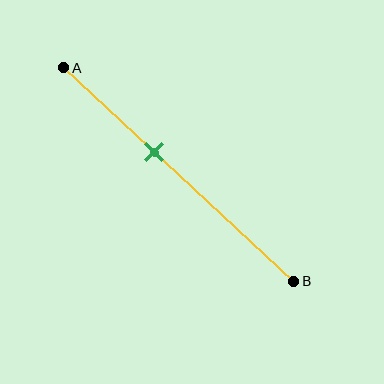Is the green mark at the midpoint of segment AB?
No, the mark is at about 40% from A, not at the 50% midpoint.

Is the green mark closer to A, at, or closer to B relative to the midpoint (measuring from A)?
The green mark is closer to point A than the midpoint of segment AB.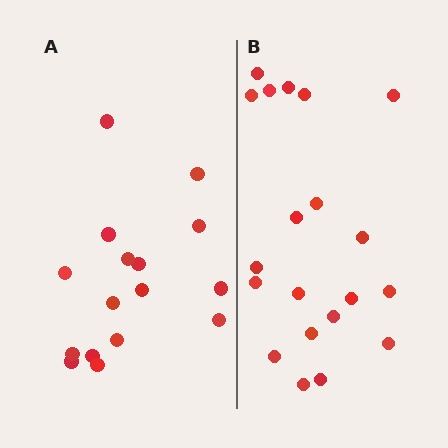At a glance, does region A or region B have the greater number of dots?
Region B (the right region) has more dots.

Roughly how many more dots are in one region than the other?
Region B has about 4 more dots than region A.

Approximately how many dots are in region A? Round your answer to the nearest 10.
About 20 dots. (The exact count is 16, which rounds to 20.)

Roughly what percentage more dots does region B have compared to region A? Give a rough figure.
About 25% more.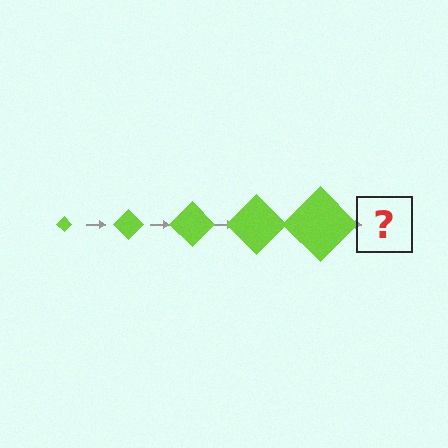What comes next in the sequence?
The next element should be a lime diamond, larger than the previous one.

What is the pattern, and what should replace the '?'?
The pattern is that the diamond gets progressively larger each step. The '?' should be a lime diamond, larger than the previous one.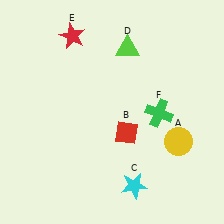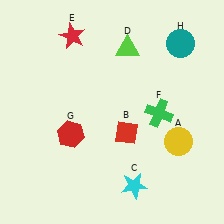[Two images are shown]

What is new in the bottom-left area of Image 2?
A red hexagon (G) was added in the bottom-left area of Image 2.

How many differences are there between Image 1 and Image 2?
There are 2 differences between the two images.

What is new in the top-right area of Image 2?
A teal circle (H) was added in the top-right area of Image 2.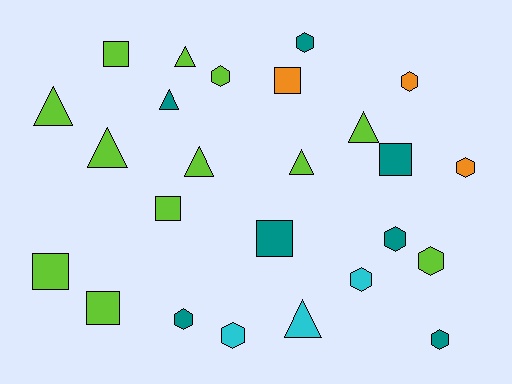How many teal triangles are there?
There is 1 teal triangle.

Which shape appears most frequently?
Hexagon, with 10 objects.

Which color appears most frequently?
Lime, with 12 objects.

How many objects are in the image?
There are 25 objects.